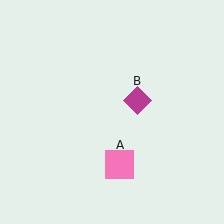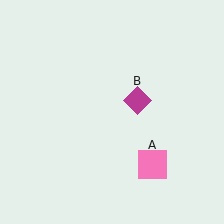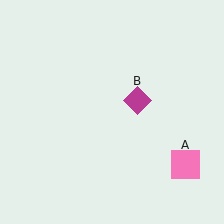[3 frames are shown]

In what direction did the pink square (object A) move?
The pink square (object A) moved right.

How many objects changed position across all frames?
1 object changed position: pink square (object A).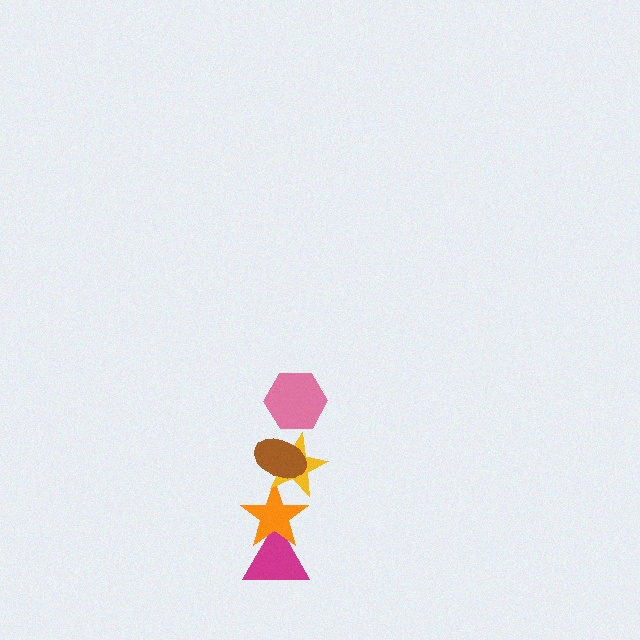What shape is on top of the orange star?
The yellow star is on top of the orange star.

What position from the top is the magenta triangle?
The magenta triangle is 5th from the top.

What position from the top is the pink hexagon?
The pink hexagon is 1st from the top.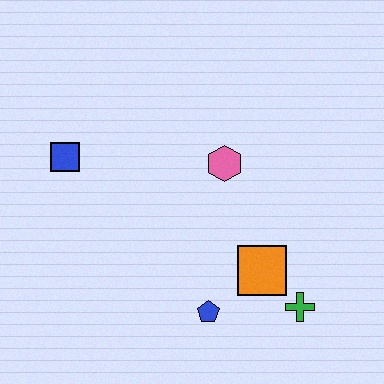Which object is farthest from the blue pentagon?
The blue square is farthest from the blue pentagon.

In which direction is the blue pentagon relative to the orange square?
The blue pentagon is to the left of the orange square.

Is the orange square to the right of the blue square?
Yes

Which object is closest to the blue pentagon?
The orange square is closest to the blue pentagon.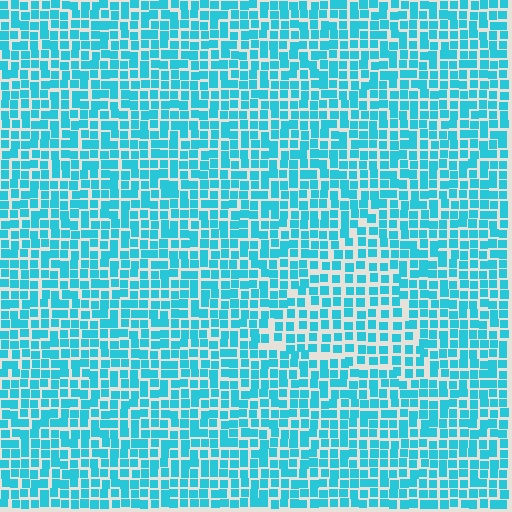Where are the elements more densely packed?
The elements are more densely packed outside the triangle boundary.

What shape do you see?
I see a triangle.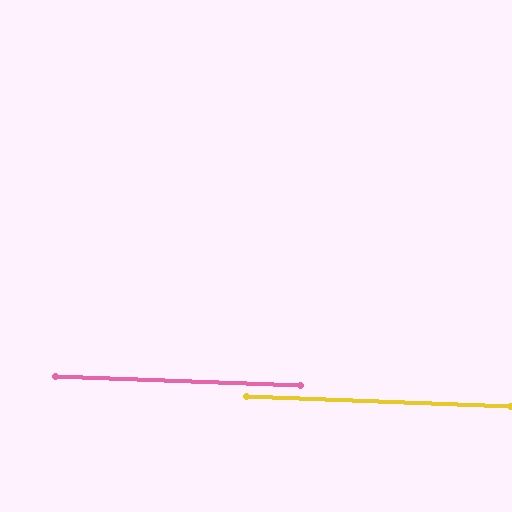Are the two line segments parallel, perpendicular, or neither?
Parallel — their directions differ by only 0.1°.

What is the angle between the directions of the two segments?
Approximately 0 degrees.